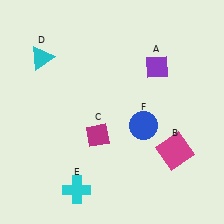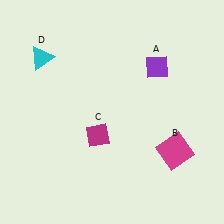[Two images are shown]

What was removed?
The cyan cross (E), the blue circle (F) were removed in Image 2.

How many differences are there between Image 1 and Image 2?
There are 2 differences between the two images.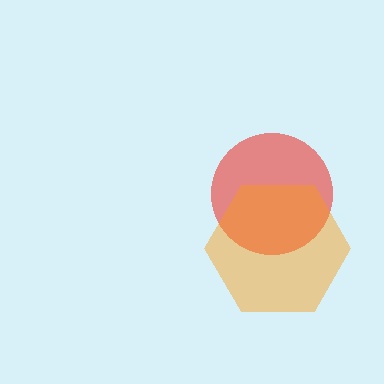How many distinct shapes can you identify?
There are 2 distinct shapes: a red circle, an orange hexagon.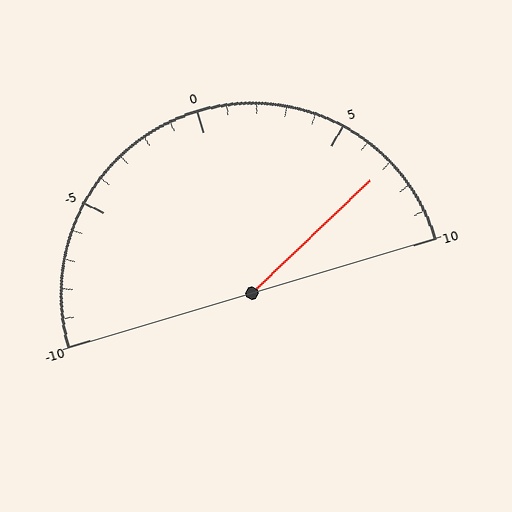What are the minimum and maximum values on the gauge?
The gauge ranges from -10 to 10.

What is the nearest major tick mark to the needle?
The nearest major tick mark is 5.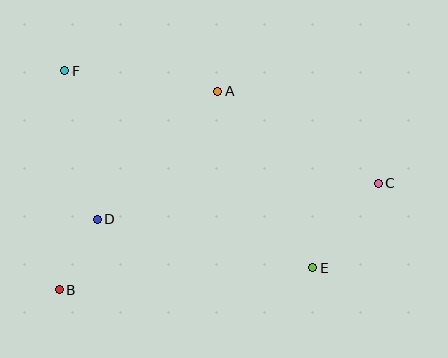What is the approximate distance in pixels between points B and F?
The distance between B and F is approximately 219 pixels.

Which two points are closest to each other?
Points B and D are closest to each other.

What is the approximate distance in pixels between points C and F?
The distance between C and F is approximately 333 pixels.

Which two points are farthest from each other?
Points B and C are farthest from each other.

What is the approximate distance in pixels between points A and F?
The distance between A and F is approximately 154 pixels.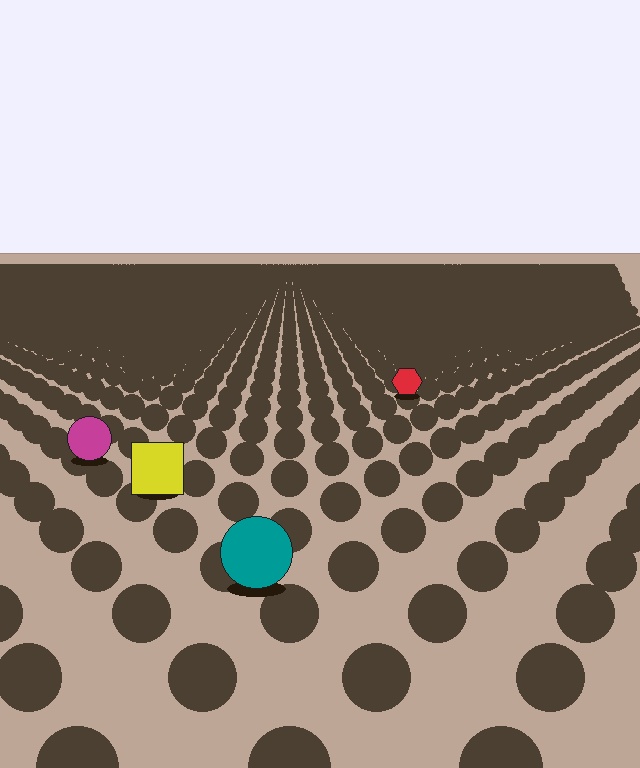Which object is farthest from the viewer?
The red hexagon is farthest from the viewer. It appears smaller and the ground texture around it is denser.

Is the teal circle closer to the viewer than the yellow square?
Yes. The teal circle is closer — you can tell from the texture gradient: the ground texture is coarser near it.